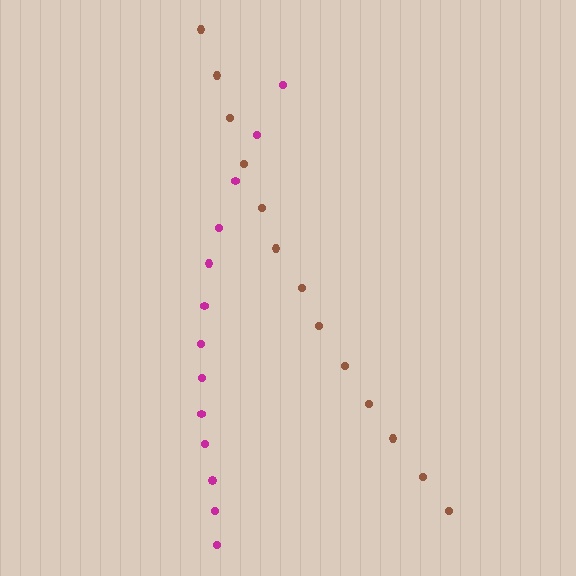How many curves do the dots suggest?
There are 2 distinct paths.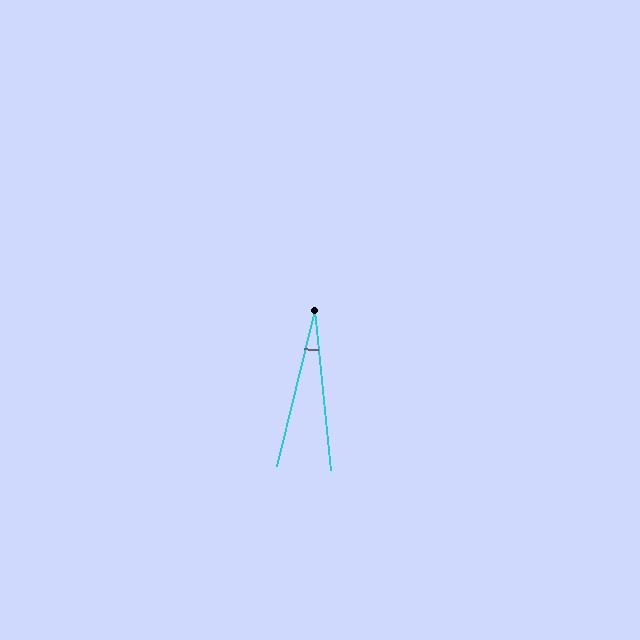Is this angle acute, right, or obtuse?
It is acute.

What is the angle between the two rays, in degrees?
Approximately 19 degrees.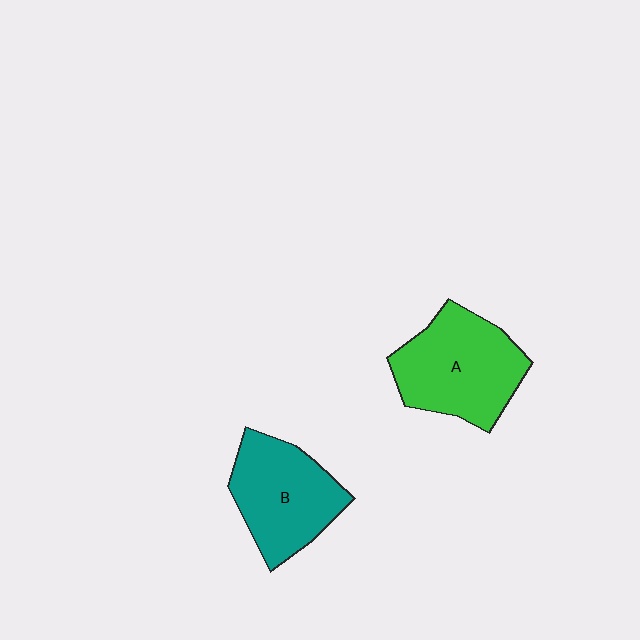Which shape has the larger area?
Shape A (green).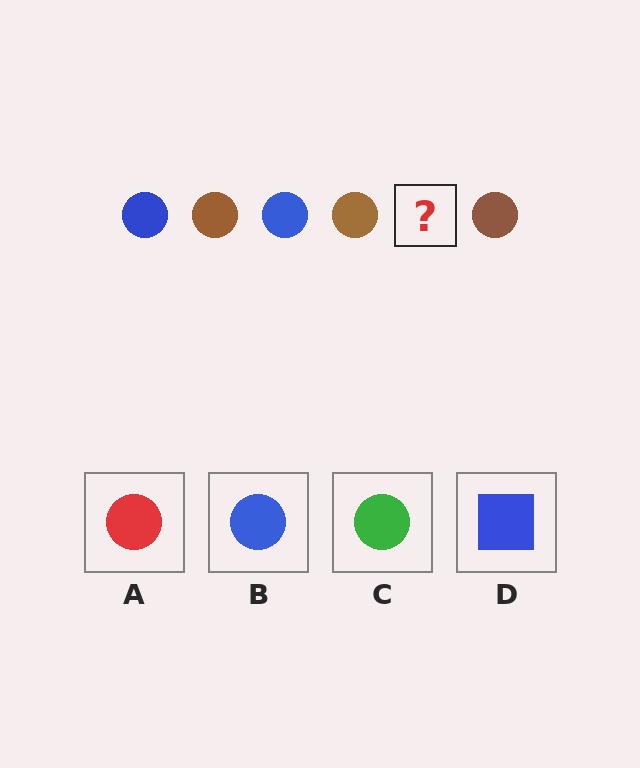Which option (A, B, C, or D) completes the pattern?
B.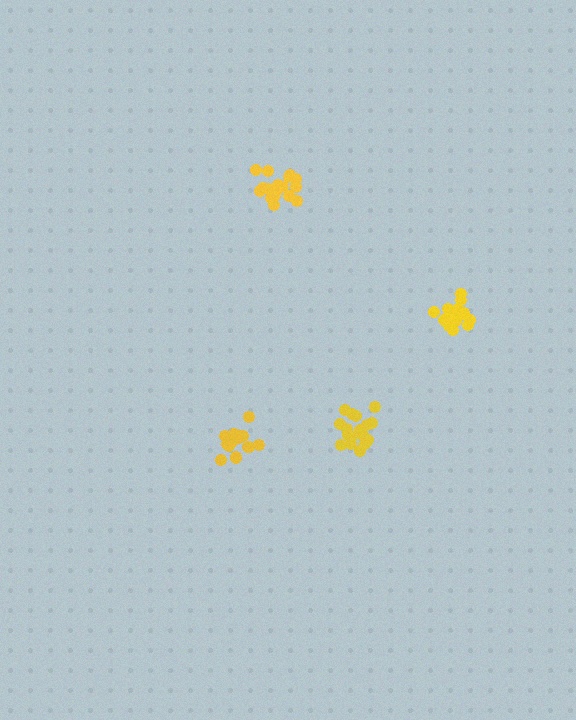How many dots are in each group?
Group 1: 17 dots, Group 2: 17 dots, Group 3: 16 dots, Group 4: 18 dots (68 total).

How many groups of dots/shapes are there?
There are 4 groups.